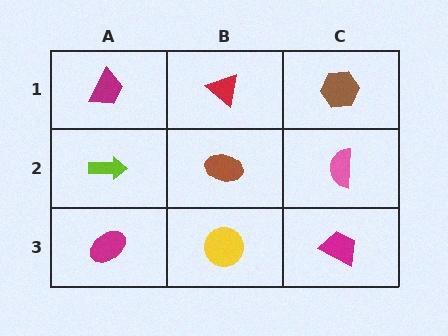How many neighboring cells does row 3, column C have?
2.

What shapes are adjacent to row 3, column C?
A pink semicircle (row 2, column C), a yellow circle (row 3, column B).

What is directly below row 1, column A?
A lime arrow.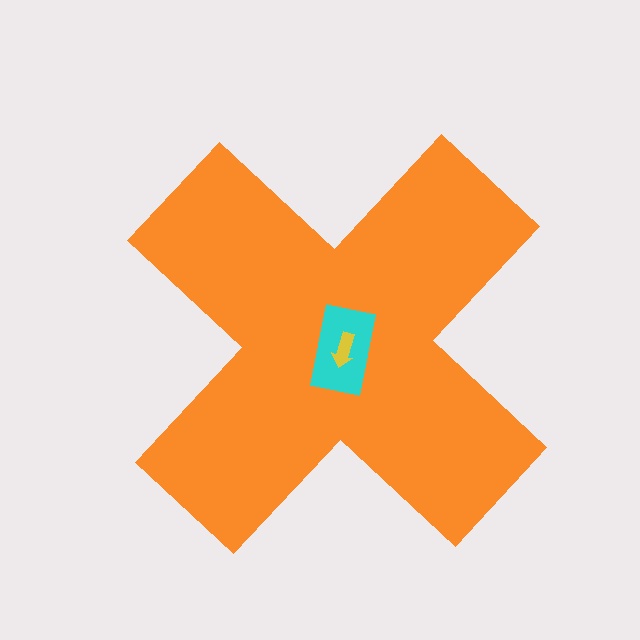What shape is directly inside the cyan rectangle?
The yellow arrow.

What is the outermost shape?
The orange cross.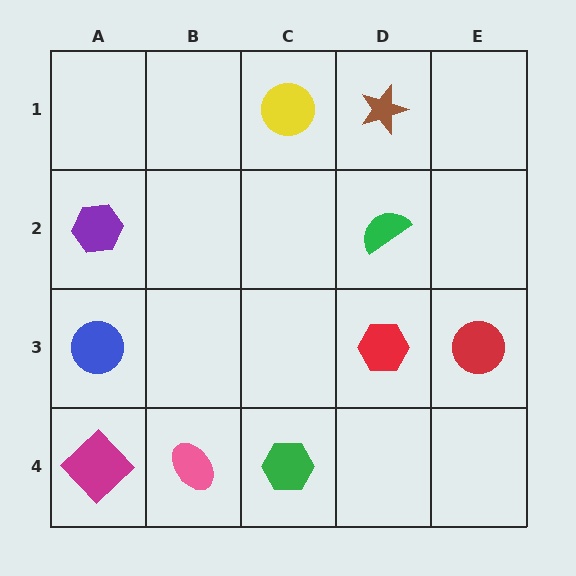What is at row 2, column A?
A purple hexagon.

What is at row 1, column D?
A brown star.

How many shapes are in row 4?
3 shapes.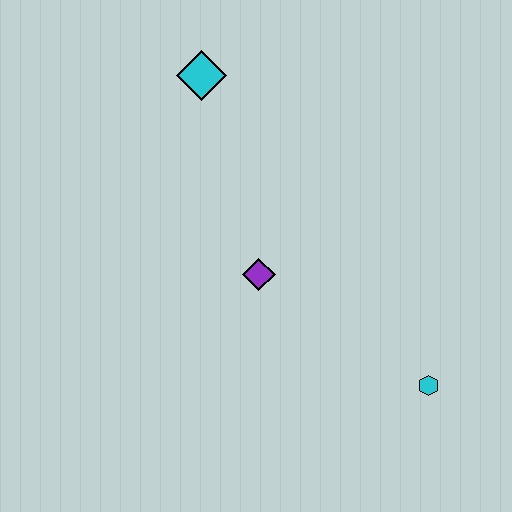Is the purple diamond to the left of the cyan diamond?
No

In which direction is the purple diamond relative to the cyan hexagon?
The purple diamond is to the left of the cyan hexagon.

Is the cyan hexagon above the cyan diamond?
No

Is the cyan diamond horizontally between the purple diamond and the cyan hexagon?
No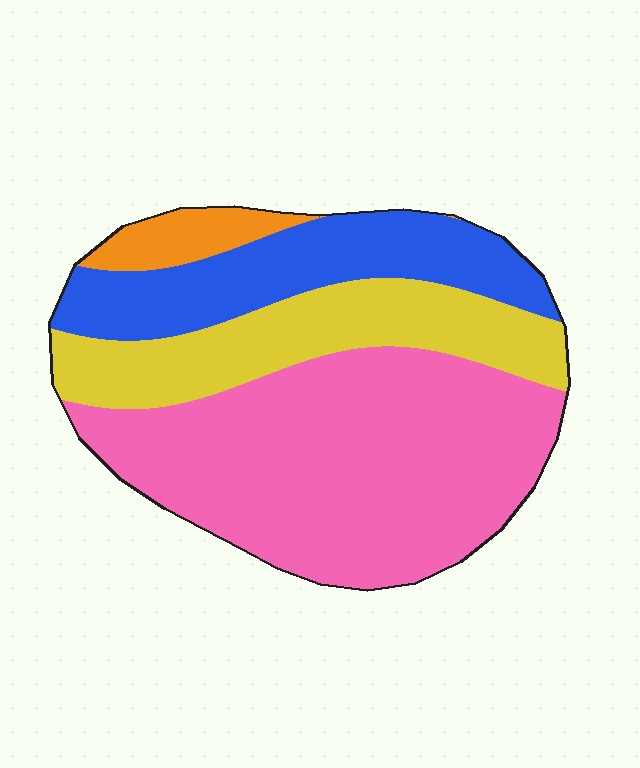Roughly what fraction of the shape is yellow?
Yellow takes up about one quarter (1/4) of the shape.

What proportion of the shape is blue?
Blue covers 21% of the shape.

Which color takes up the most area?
Pink, at roughly 50%.